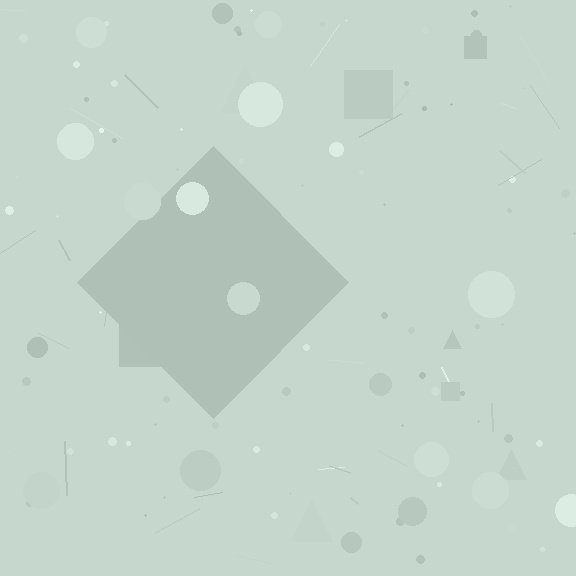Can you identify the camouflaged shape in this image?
The camouflaged shape is a diamond.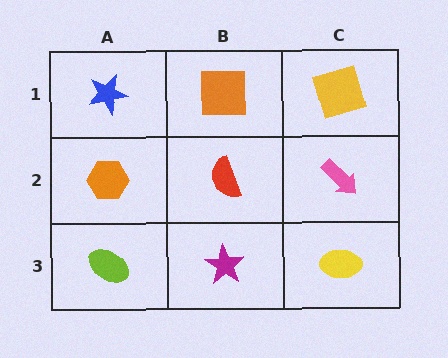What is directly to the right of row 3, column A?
A magenta star.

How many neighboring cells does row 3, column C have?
2.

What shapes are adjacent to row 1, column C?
A pink arrow (row 2, column C), an orange square (row 1, column B).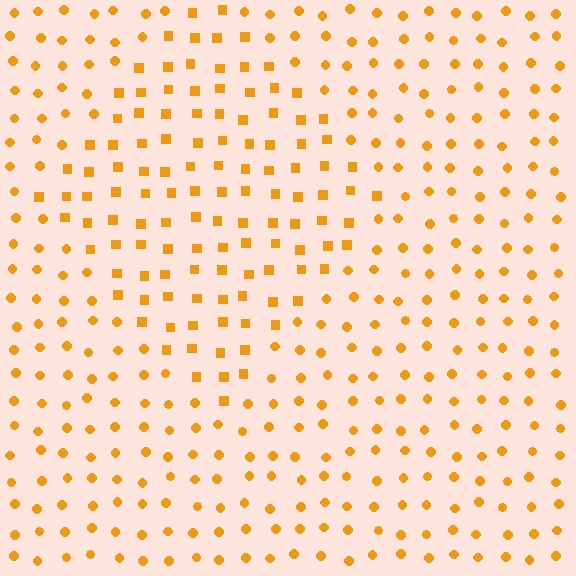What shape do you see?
I see a diamond.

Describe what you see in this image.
The image is filled with small orange elements arranged in a uniform grid. A diamond-shaped region contains squares, while the surrounding area contains circles. The boundary is defined purely by the change in element shape.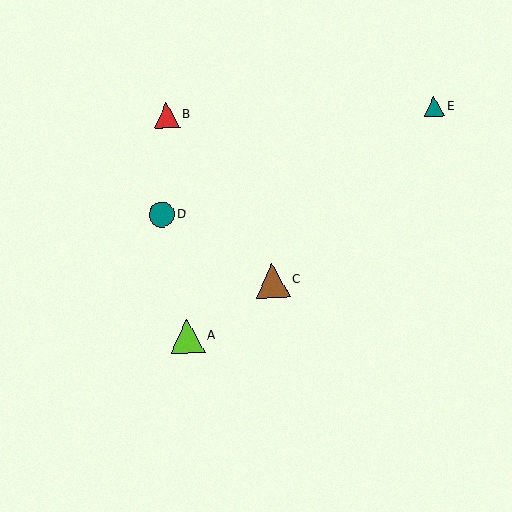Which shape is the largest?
The brown triangle (labeled C) is the largest.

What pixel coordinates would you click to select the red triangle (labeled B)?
Click at (167, 116) to select the red triangle B.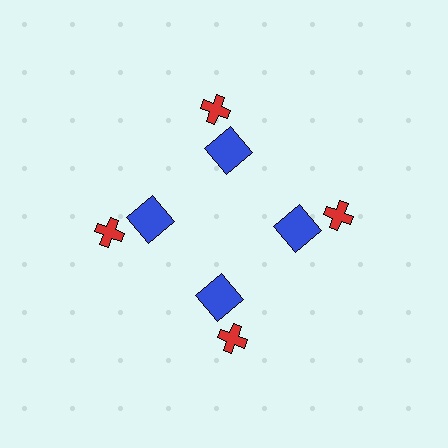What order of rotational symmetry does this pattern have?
This pattern has 4-fold rotational symmetry.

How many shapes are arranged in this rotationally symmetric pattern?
There are 8 shapes, arranged in 4 groups of 2.